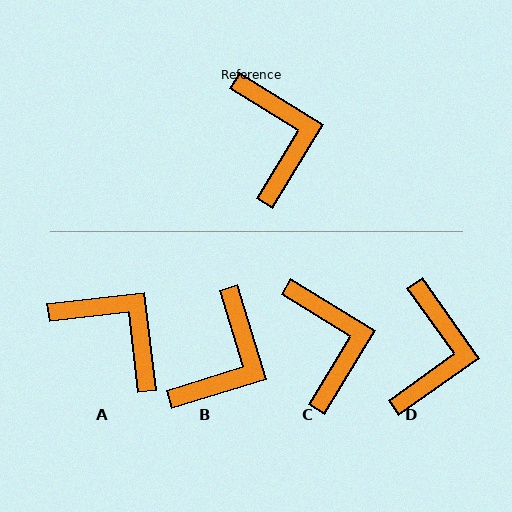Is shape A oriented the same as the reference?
No, it is off by about 38 degrees.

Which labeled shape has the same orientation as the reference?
C.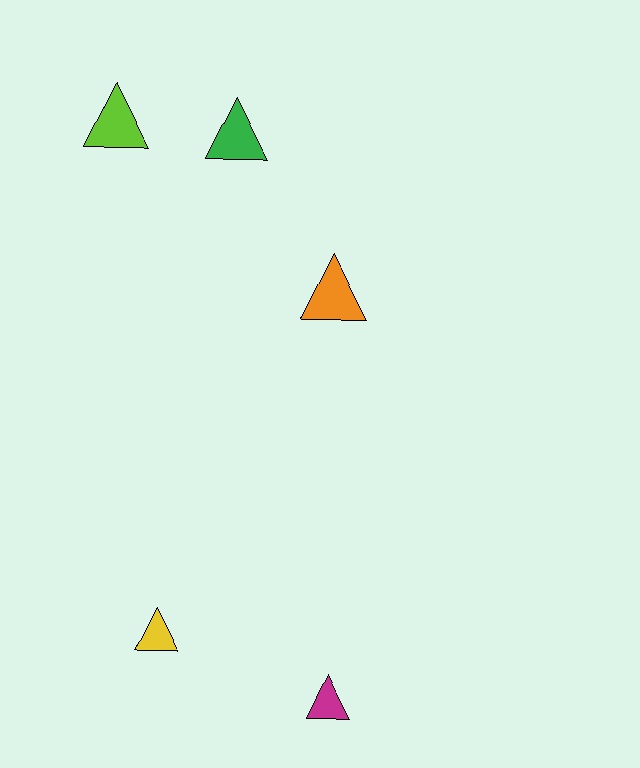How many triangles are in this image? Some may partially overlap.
There are 5 triangles.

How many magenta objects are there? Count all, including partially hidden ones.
There is 1 magenta object.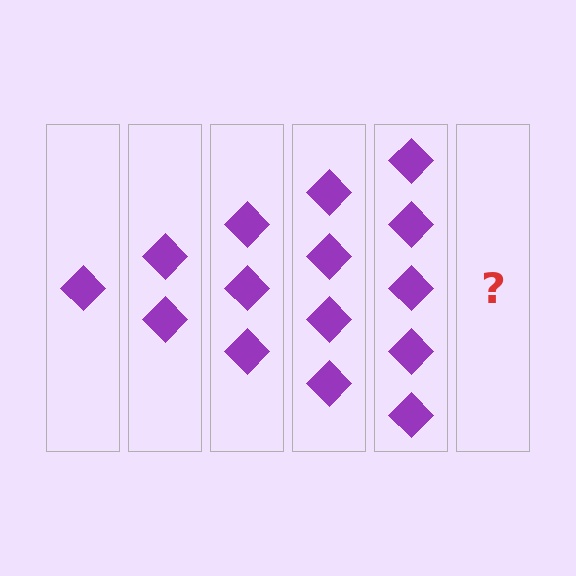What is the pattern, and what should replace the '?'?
The pattern is that each step adds one more diamond. The '?' should be 6 diamonds.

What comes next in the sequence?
The next element should be 6 diamonds.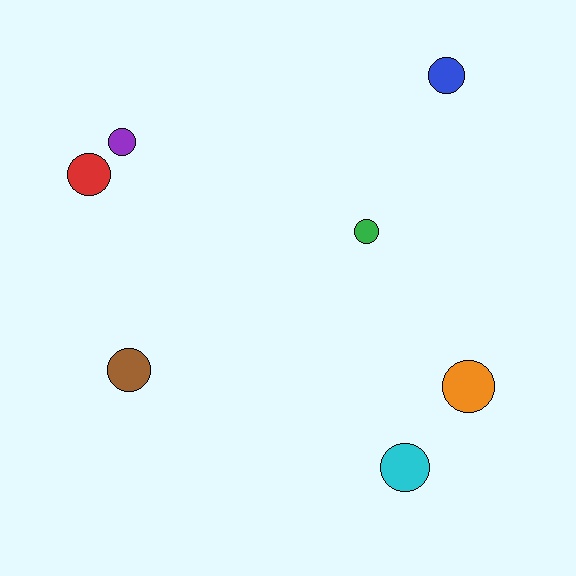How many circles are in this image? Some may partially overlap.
There are 7 circles.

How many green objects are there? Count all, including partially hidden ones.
There is 1 green object.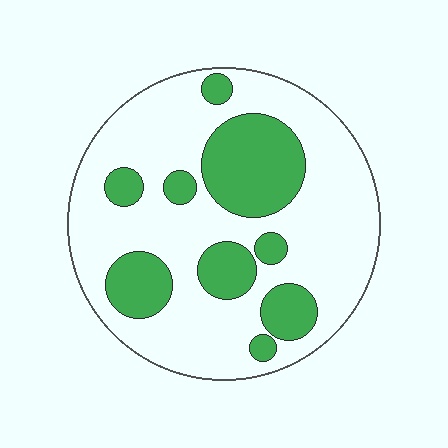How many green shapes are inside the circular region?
9.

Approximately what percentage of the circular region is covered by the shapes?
Approximately 30%.